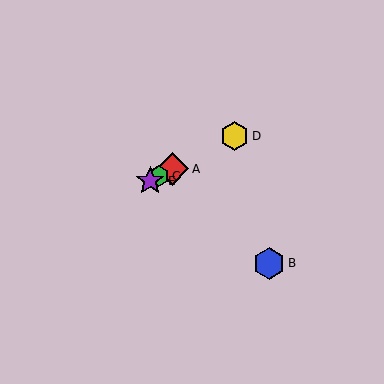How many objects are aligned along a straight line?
4 objects (A, C, D, E) are aligned along a straight line.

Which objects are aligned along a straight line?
Objects A, C, D, E are aligned along a straight line.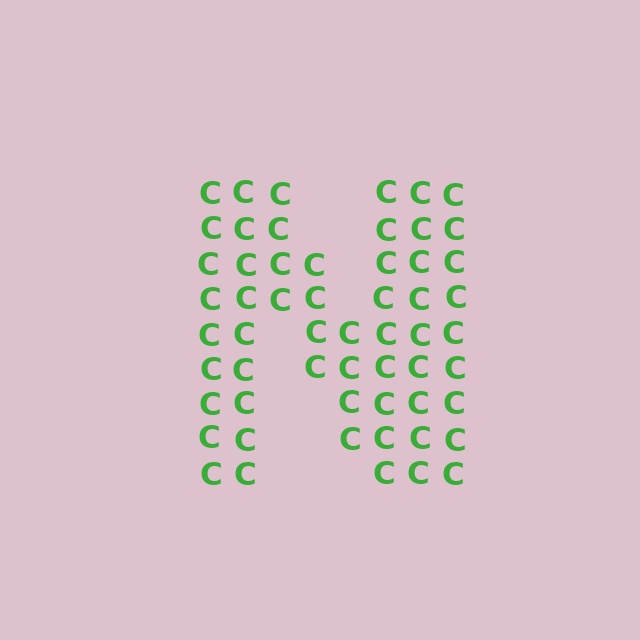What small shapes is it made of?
It is made of small letter C's.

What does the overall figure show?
The overall figure shows the letter N.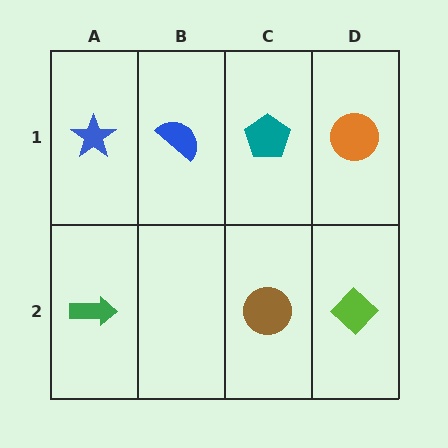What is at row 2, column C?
A brown circle.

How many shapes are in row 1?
4 shapes.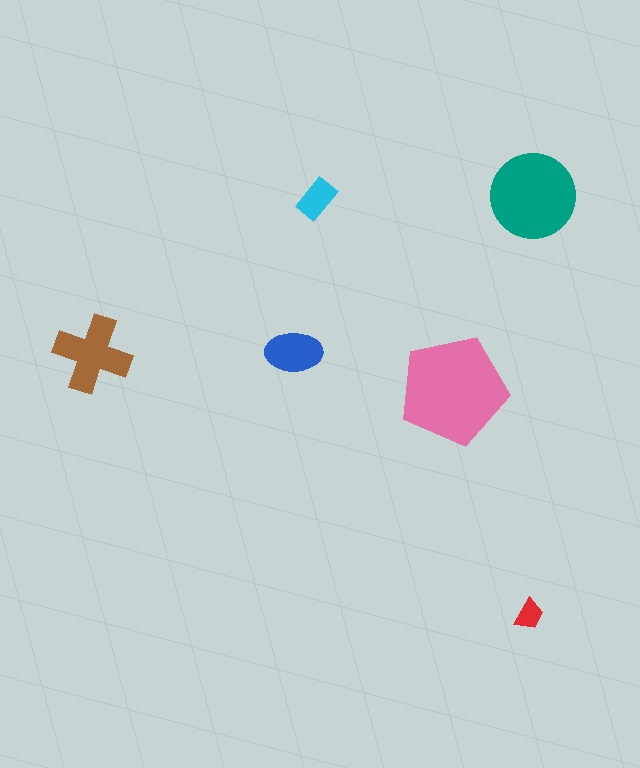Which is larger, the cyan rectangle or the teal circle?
The teal circle.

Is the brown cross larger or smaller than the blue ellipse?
Larger.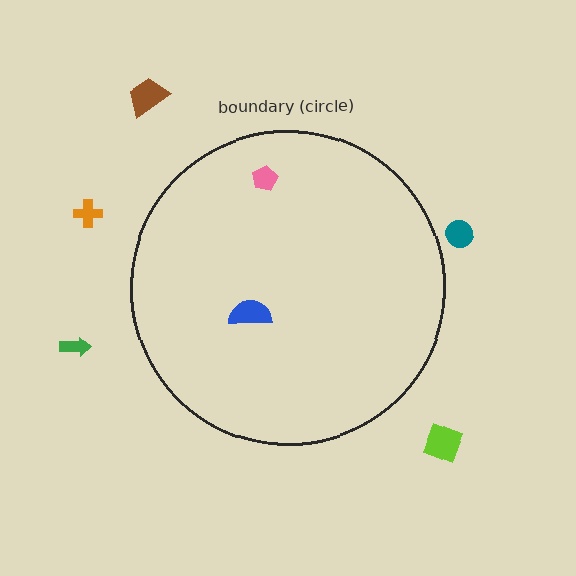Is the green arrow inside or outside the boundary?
Outside.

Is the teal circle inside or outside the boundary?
Outside.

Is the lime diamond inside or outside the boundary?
Outside.